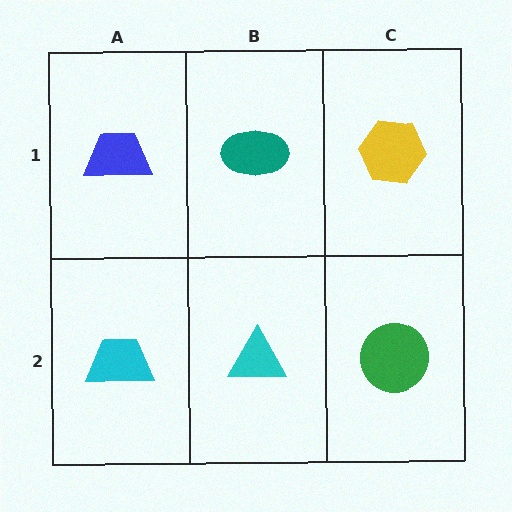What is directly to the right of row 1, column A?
A teal ellipse.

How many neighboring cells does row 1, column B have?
3.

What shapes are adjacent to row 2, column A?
A blue trapezoid (row 1, column A), a cyan triangle (row 2, column B).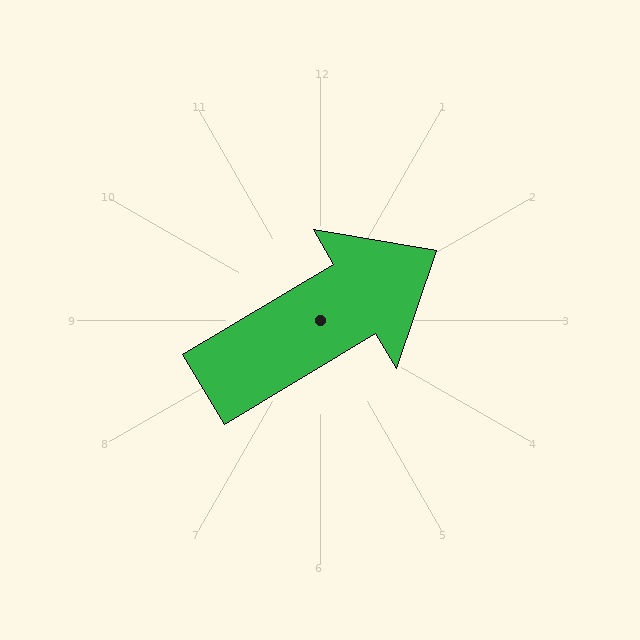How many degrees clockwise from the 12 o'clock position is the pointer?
Approximately 59 degrees.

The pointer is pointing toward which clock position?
Roughly 2 o'clock.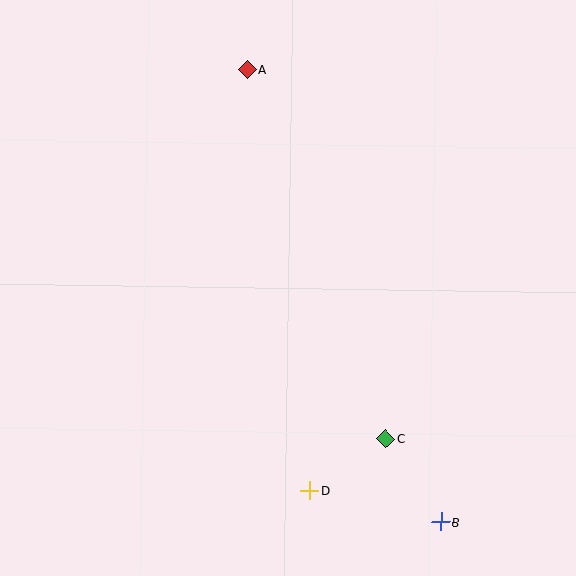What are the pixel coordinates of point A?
Point A is at (247, 70).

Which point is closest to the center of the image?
Point C at (385, 439) is closest to the center.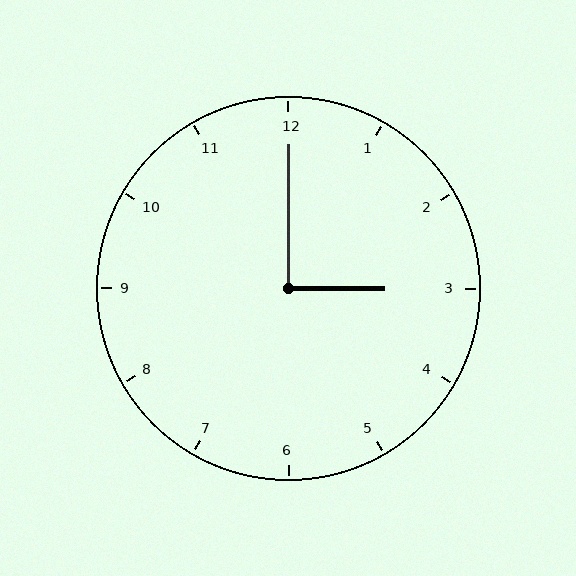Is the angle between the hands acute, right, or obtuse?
It is right.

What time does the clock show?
3:00.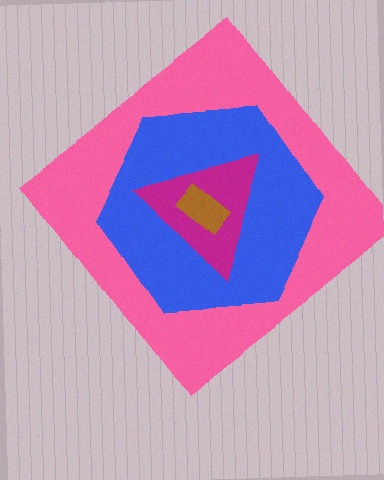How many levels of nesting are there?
4.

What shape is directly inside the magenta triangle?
The brown rectangle.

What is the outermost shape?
The pink diamond.